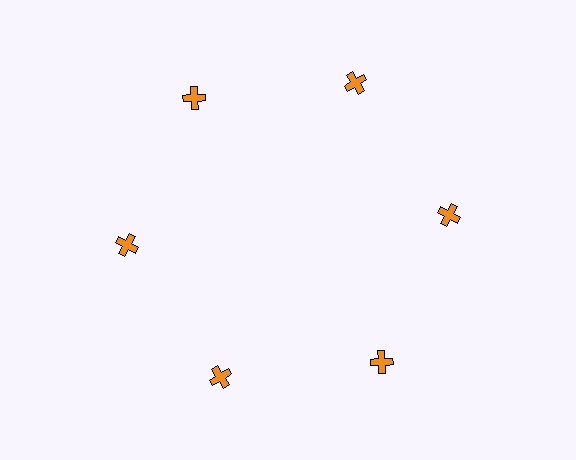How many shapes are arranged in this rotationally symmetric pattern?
There are 6 shapes, arranged in 6 groups of 1.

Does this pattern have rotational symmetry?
Yes, this pattern has 6-fold rotational symmetry. It looks the same after rotating 60 degrees around the center.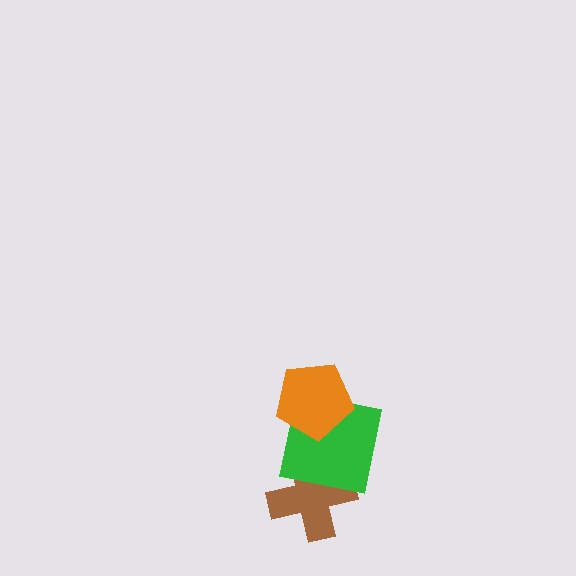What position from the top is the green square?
The green square is 2nd from the top.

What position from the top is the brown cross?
The brown cross is 3rd from the top.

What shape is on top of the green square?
The orange pentagon is on top of the green square.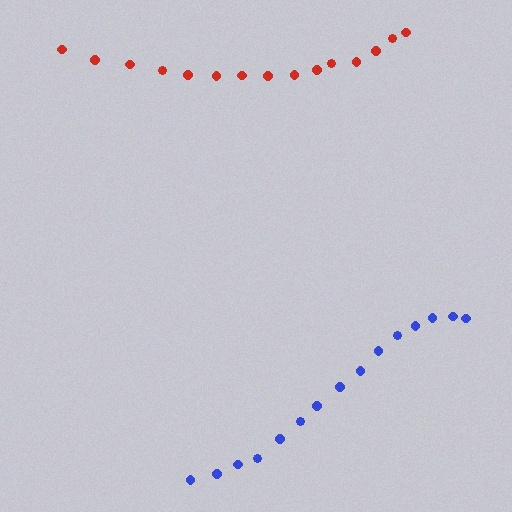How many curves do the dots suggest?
There are 2 distinct paths.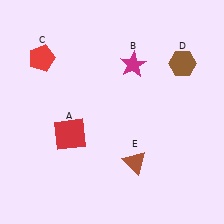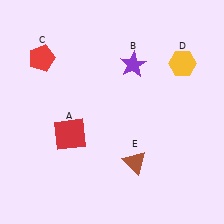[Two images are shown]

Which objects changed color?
B changed from magenta to purple. D changed from brown to yellow.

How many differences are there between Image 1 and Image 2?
There are 2 differences between the two images.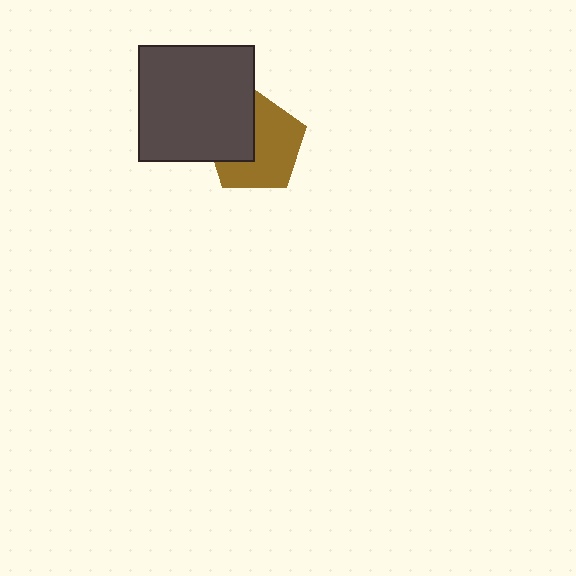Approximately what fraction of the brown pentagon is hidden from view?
Roughly 37% of the brown pentagon is hidden behind the dark gray square.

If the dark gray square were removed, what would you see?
You would see the complete brown pentagon.